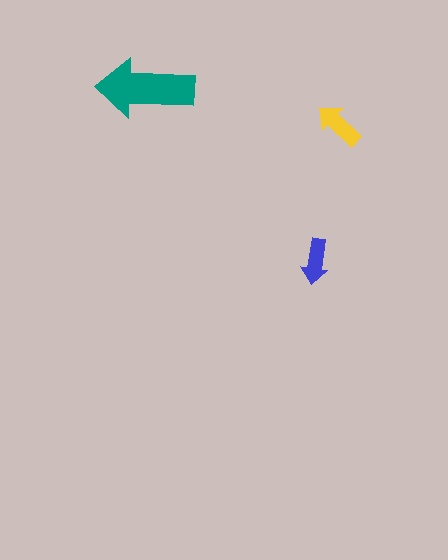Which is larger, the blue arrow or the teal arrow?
The teal one.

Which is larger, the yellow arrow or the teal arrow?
The teal one.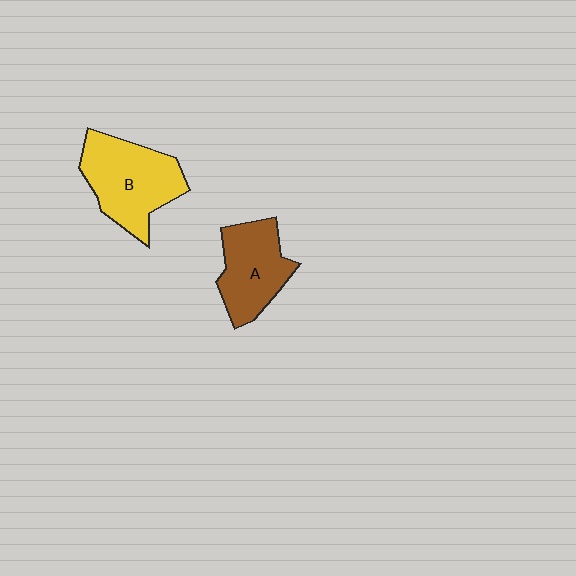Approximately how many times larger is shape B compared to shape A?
Approximately 1.3 times.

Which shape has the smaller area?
Shape A (brown).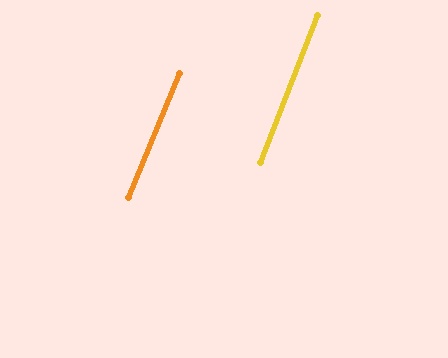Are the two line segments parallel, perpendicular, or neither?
Parallel — their directions differ by only 0.7°.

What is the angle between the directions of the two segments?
Approximately 1 degree.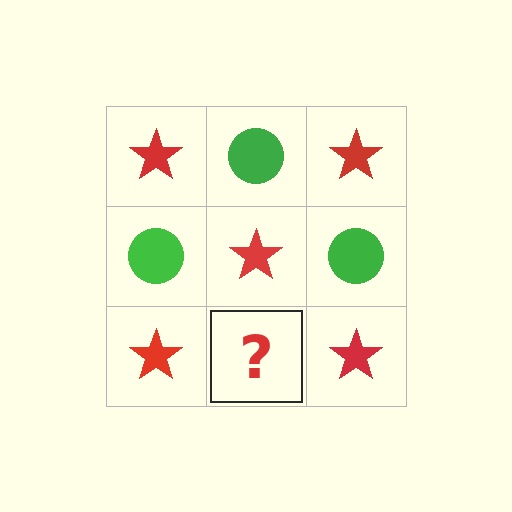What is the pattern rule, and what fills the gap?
The rule is that it alternates red star and green circle in a checkerboard pattern. The gap should be filled with a green circle.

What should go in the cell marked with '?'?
The missing cell should contain a green circle.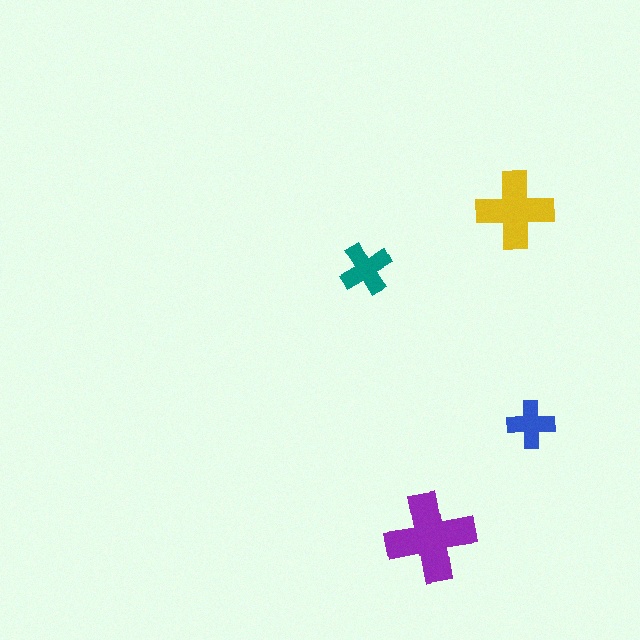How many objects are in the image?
There are 4 objects in the image.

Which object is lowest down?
The purple cross is bottommost.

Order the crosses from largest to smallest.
the purple one, the yellow one, the teal one, the blue one.